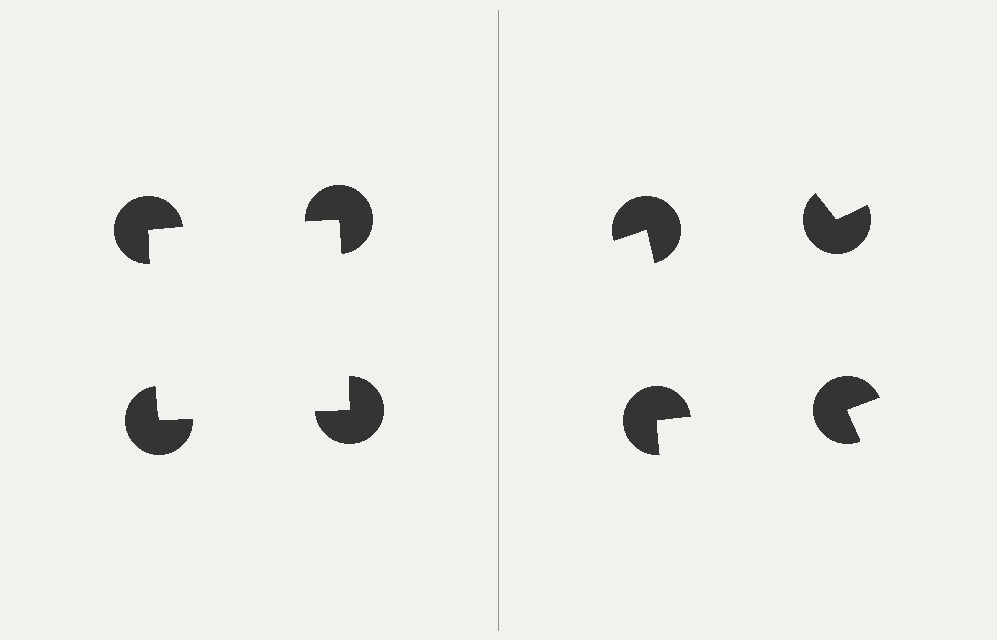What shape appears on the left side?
An illusory square.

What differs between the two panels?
The pac-man discs are positioned identically on both sides; only the wedge orientations differ. On the left they align to a square; on the right they are misaligned.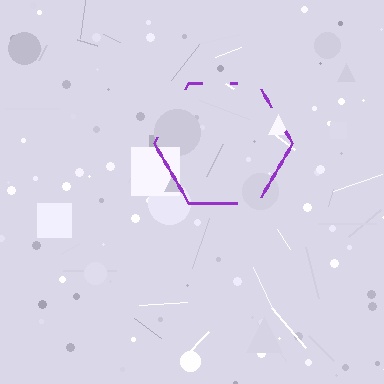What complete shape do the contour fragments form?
The contour fragments form a hexagon.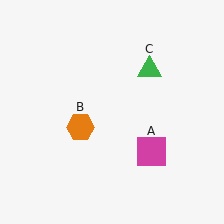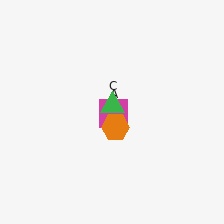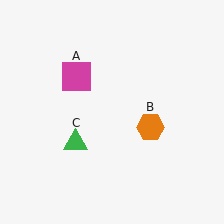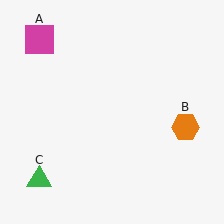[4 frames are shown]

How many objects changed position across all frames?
3 objects changed position: magenta square (object A), orange hexagon (object B), green triangle (object C).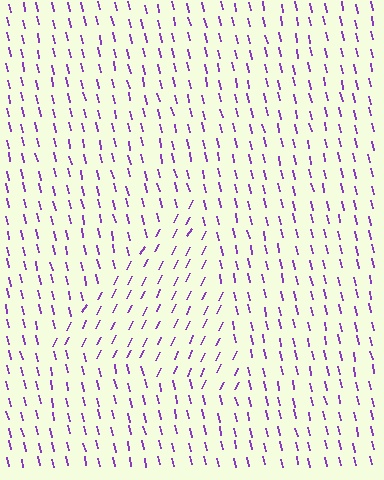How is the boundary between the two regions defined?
The boundary is defined purely by a change in line orientation (approximately 40 degrees difference). All lines are the same color and thickness.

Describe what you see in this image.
The image is filled with small purple line segments. A triangle region in the image has lines oriented differently from the surrounding lines, creating a visible texture boundary.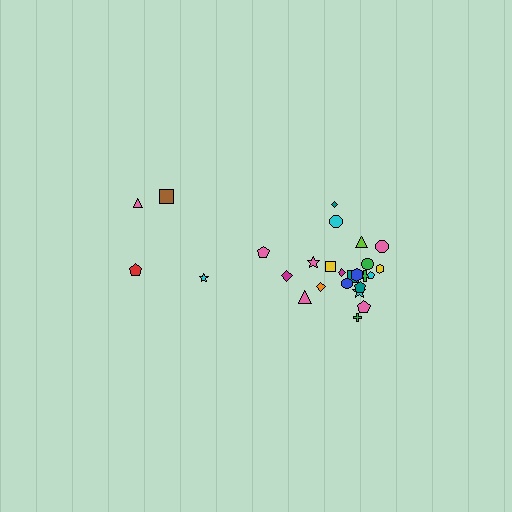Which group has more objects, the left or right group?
The right group.